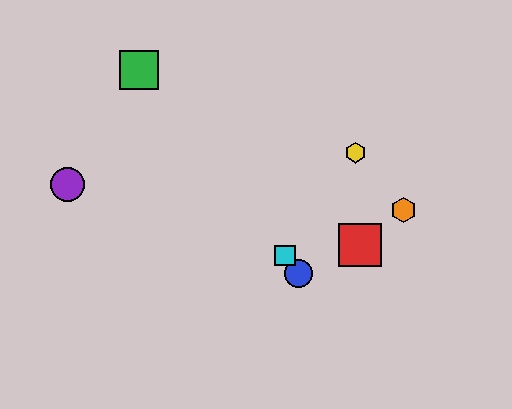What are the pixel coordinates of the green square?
The green square is at (139, 70).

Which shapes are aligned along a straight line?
The blue circle, the green square, the cyan square are aligned along a straight line.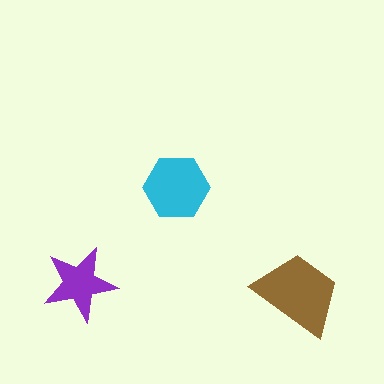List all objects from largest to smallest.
The brown trapezoid, the cyan hexagon, the purple star.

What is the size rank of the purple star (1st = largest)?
3rd.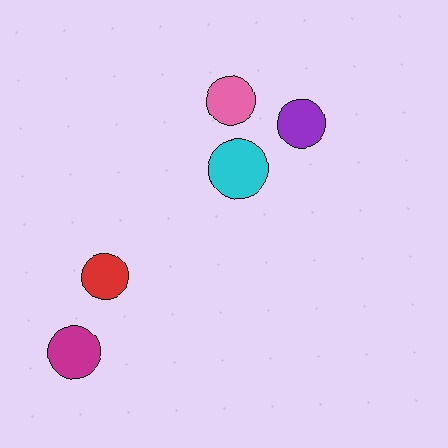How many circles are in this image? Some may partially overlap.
There are 5 circles.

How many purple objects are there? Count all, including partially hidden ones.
There is 1 purple object.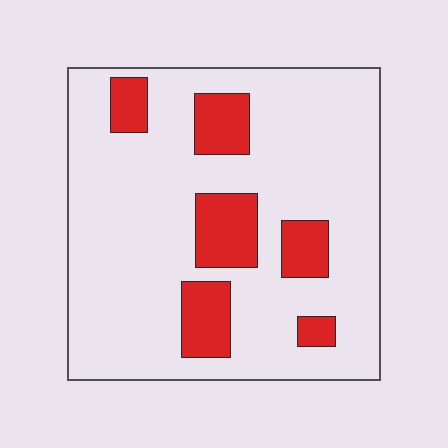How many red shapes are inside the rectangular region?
6.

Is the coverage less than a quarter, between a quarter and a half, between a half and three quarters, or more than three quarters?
Less than a quarter.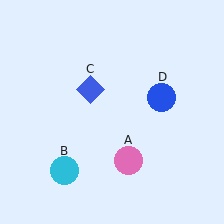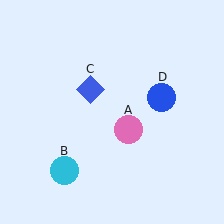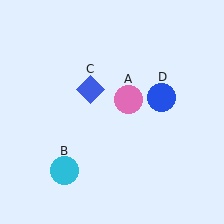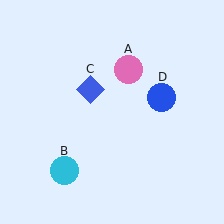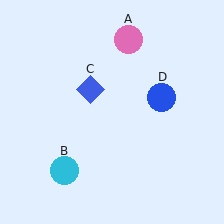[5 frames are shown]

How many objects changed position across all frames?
1 object changed position: pink circle (object A).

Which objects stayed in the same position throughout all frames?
Cyan circle (object B) and blue diamond (object C) and blue circle (object D) remained stationary.